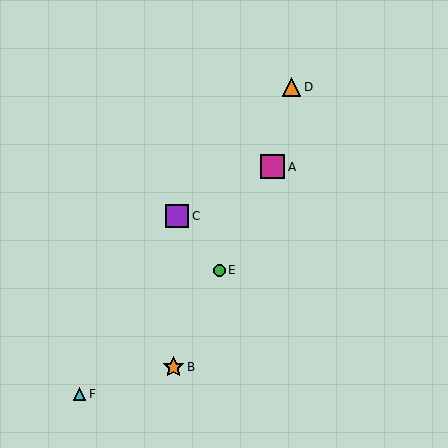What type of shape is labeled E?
Shape E is a green circle.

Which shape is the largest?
The magenta square (labeled A) is the largest.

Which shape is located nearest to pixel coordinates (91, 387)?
The cyan triangle (labeled F) at (79, 394) is nearest to that location.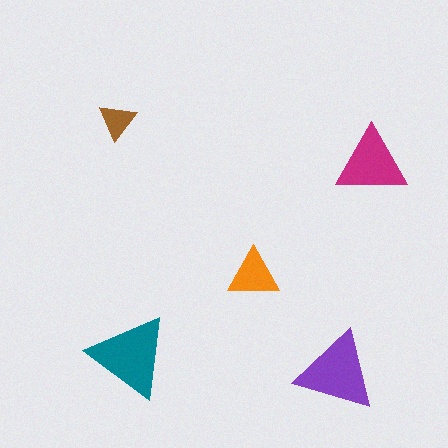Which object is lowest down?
The purple triangle is bottommost.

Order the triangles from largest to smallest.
the teal one, the purple one, the magenta one, the orange one, the brown one.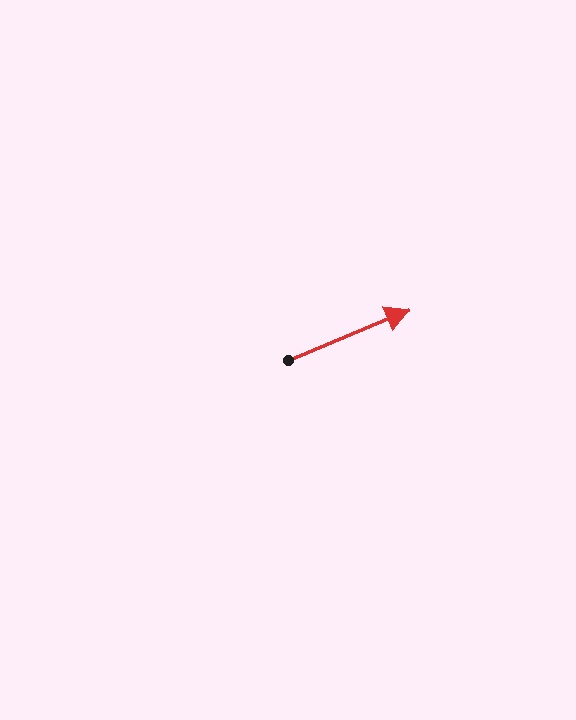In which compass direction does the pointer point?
Northeast.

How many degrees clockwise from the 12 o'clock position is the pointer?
Approximately 67 degrees.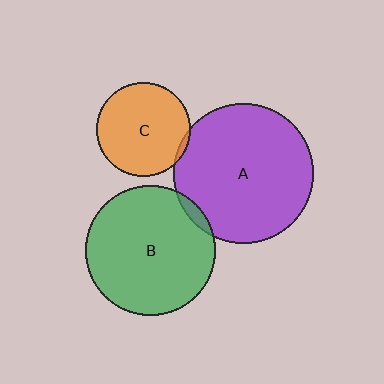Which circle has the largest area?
Circle A (purple).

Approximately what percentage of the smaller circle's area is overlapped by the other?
Approximately 5%.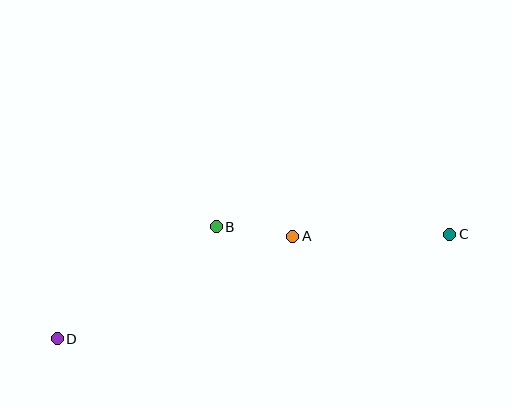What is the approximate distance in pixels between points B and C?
The distance between B and C is approximately 234 pixels.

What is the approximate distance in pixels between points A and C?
The distance between A and C is approximately 157 pixels.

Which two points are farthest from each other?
Points C and D are farthest from each other.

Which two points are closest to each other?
Points A and B are closest to each other.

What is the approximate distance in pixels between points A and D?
The distance between A and D is approximately 257 pixels.